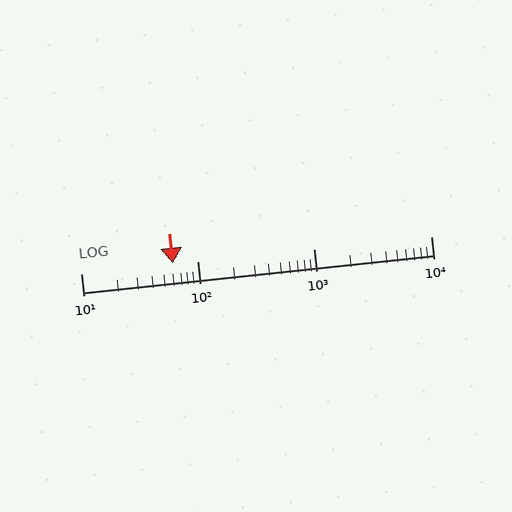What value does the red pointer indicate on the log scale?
The pointer indicates approximately 62.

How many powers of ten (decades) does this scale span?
The scale spans 3 decades, from 10 to 10000.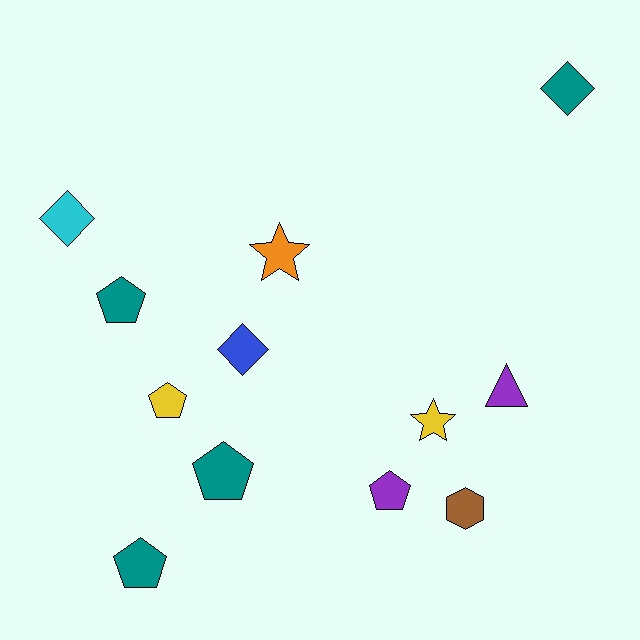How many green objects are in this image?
There are no green objects.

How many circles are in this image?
There are no circles.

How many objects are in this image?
There are 12 objects.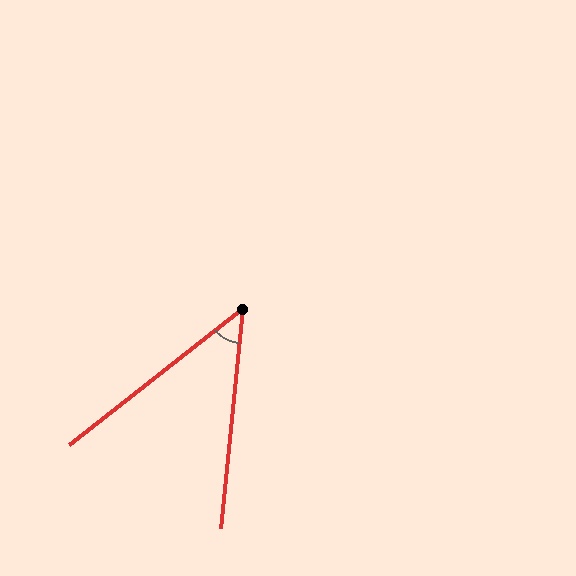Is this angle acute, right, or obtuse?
It is acute.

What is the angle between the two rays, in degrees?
Approximately 46 degrees.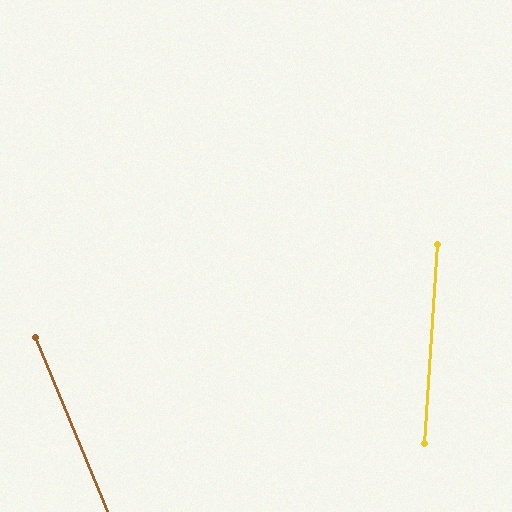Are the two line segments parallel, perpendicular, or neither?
Neither parallel nor perpendicular — they differ by about 26°.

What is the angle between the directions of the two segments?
Approximately 26 degrees.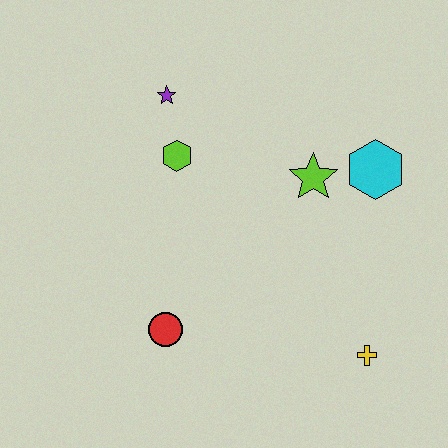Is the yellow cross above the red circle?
No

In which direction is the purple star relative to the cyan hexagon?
The purple star is to the left of the cyan hexagon.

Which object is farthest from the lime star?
The red circle is farthest from the lime star.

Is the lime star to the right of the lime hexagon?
Yes